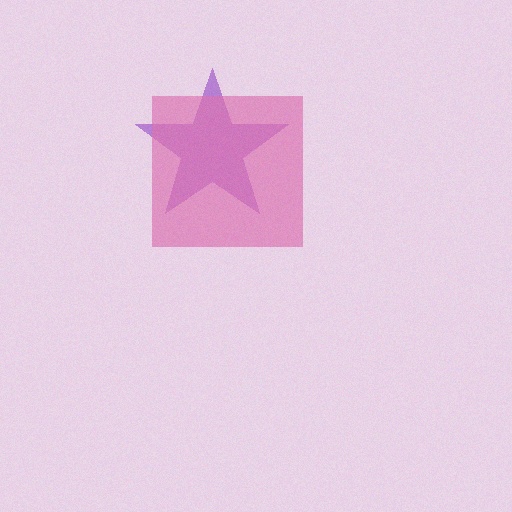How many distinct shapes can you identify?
There are 2 distinct shapes: a purple star, a pink square.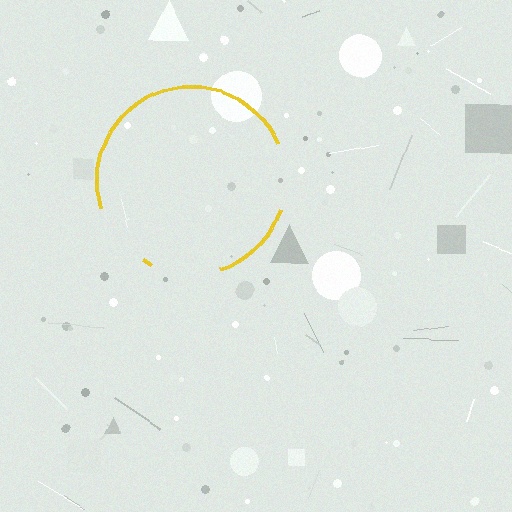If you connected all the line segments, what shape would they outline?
They would outline a circle.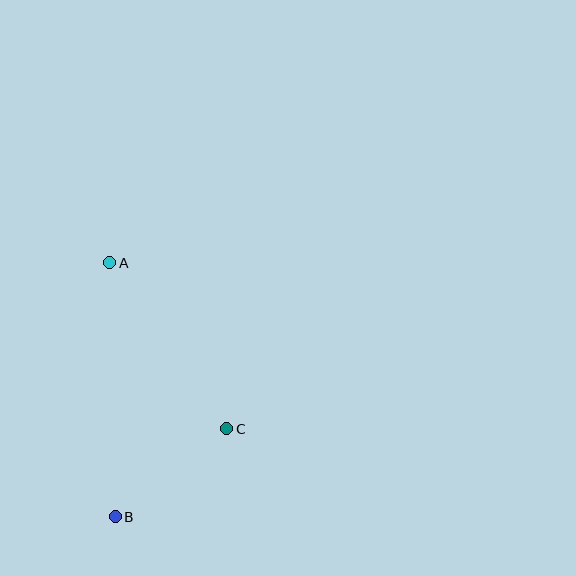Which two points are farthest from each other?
Points A and B are farthest from each other.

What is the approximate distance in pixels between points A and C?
The distance between A and C is approximately 203 pixels.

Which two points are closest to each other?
Points B and C are closest to each other.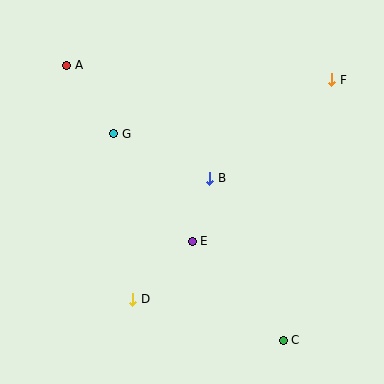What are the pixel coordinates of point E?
Point E is at (192, 241).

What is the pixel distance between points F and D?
The distance between F and D is 296 pixels.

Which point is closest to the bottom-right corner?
Point C is closest to the bottom-right corner.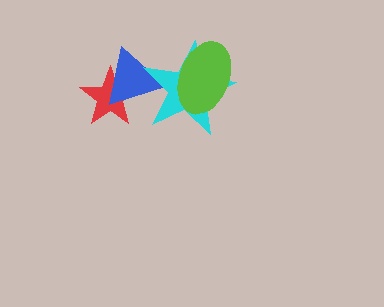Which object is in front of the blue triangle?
The cyan star is in front of the blue triangle.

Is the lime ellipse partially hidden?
No, no other shape covers it.